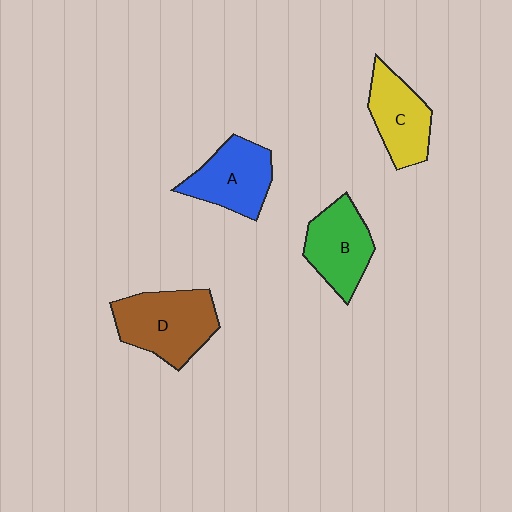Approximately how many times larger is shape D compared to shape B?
Approximately 1.3 times.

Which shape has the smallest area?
Shape C (yellow).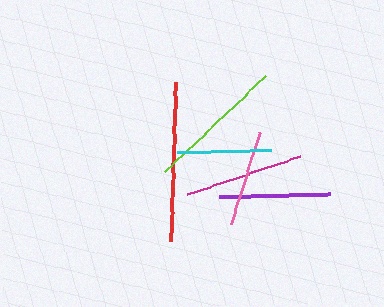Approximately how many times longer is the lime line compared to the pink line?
The lime line is approximately 1.4 times the length of the pink line.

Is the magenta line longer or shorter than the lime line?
The lime line is longer than the magenta line.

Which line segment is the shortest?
The cyan line is the shortest at approximately 94 pixels.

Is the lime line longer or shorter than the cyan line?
The lime line is longer than the cyan line.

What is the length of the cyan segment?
The cyan segment is approximately 94 pixels long.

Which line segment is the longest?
The red line is the longest at approximately 158 pixels.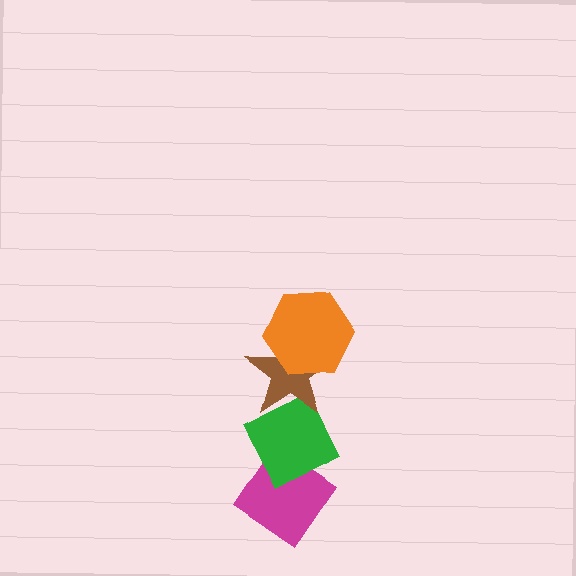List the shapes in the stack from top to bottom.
From top to bottom: the orange hexagon, the brown star, the green diamond, the magenta diamond.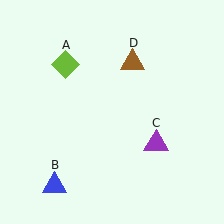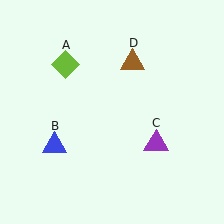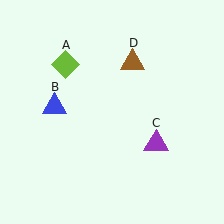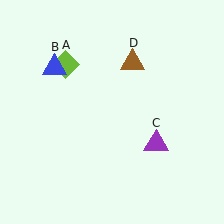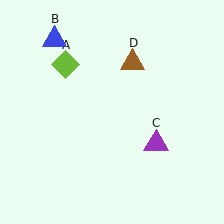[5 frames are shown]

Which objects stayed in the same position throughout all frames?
Lime diamond (object A) and purple triangle (object C) and brown triangle (object D) remained stationary.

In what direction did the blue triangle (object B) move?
The blue triangle (object B) moved up.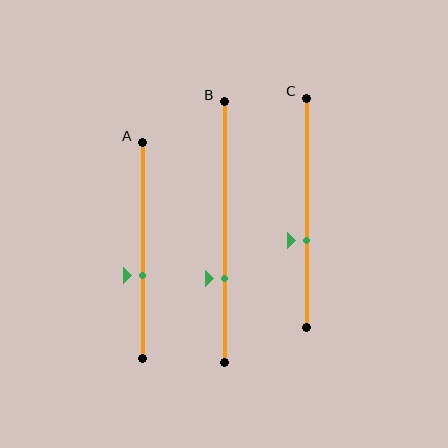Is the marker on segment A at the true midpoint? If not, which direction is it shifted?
No, the marker on segment A is shifted downward by about 12% of the segment length.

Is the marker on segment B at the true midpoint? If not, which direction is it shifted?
No, the marker on segment B is shifted downward by about 18% of the segment length.